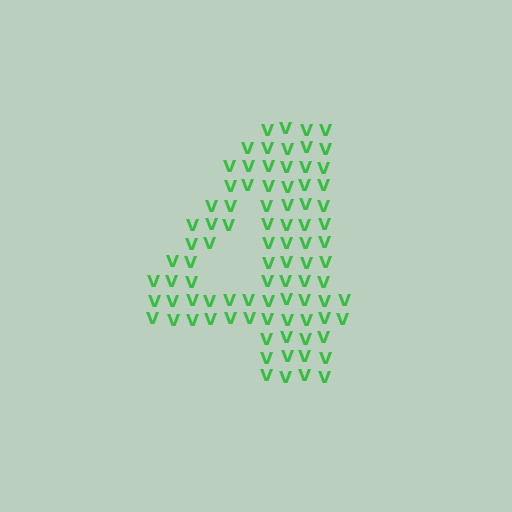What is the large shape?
The large shape is the digit 4.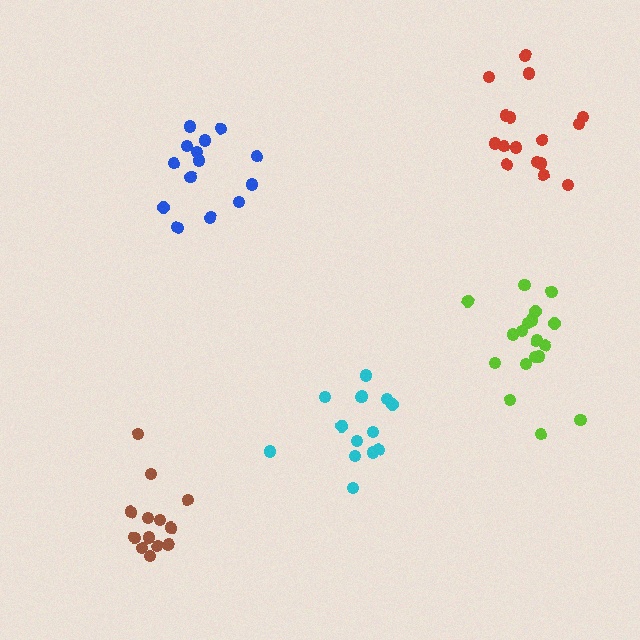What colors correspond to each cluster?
The clusters are colored: cyan, red, blue, lime, brown.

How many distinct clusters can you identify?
There are 5 distinct clusters.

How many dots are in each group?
Group 1: 14 dots, Group 2: 16 dots, Group 3: 14 dots, Group 4: 19 dots, Group 5: 13 dots (76 total).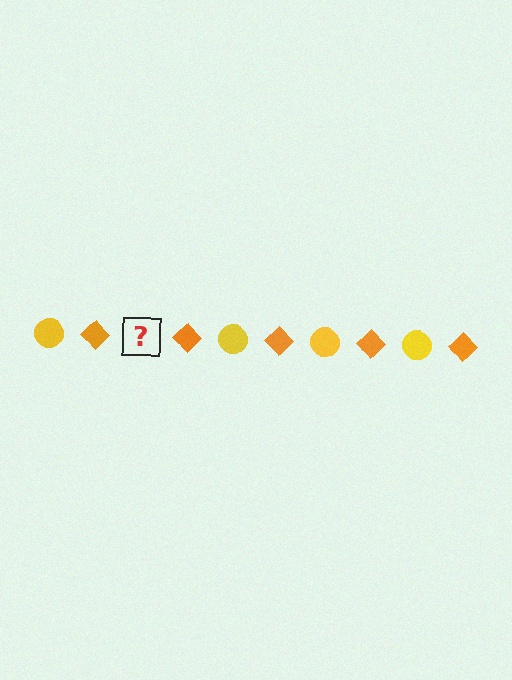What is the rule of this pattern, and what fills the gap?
The rule is that the pattern alternates between yellow circle and orange diamond. The gap should be filled with a yellow circle.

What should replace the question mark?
The question mark should be replaced with a yellow circle.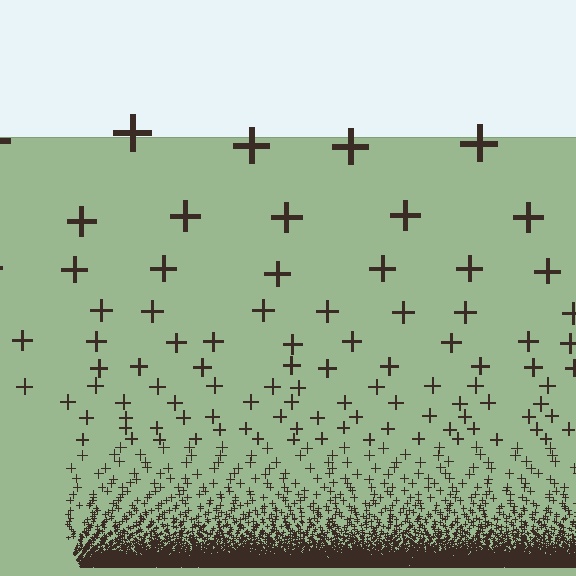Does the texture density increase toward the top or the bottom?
Density increases toward the bottom.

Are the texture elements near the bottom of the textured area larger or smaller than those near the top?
Smaller. The gradient is inverted — elements near the bottom are smaller and denser.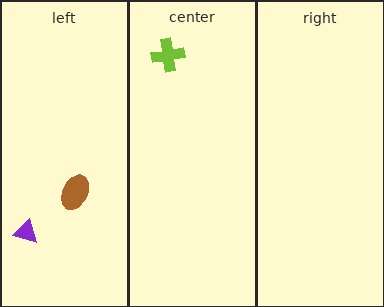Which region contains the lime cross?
The center region.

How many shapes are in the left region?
2.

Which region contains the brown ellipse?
The left region.